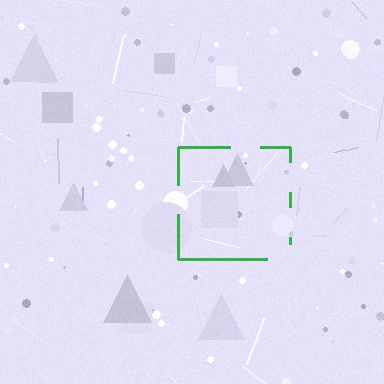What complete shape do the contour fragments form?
The contour fragments form a square.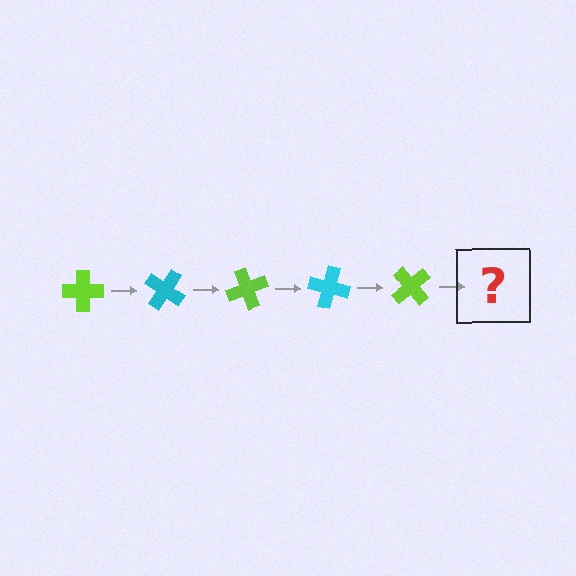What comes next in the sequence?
The next element should be a cyan cross, rotated 175 degrees from the start.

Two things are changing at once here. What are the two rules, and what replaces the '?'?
The two rules are that it rotates 35 degrees each step and the color cycles through lime and cyan. The '?' should be a cyan cross, rotated 175 degrees from the start.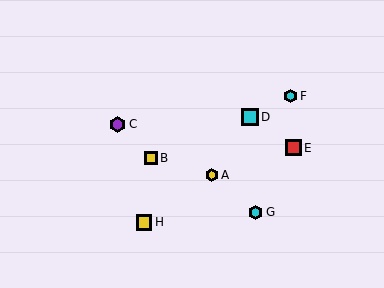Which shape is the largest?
The cyan square (labeled D) is the largest.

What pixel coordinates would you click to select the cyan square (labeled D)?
Click at (250, 117) to select the cyan square D.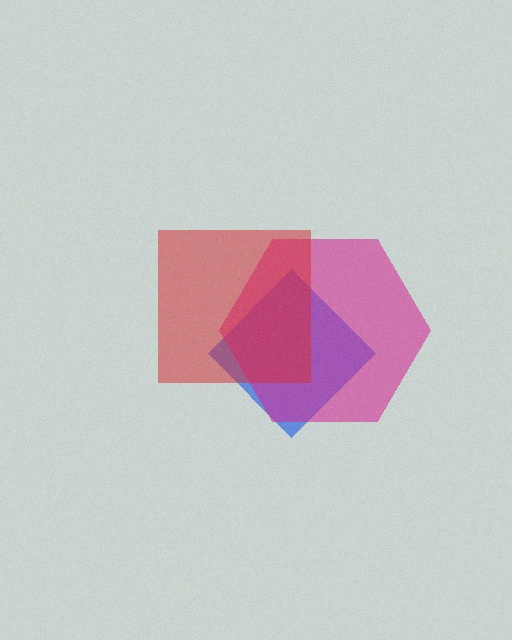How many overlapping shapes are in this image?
There are 3 overlapping shapes in the image.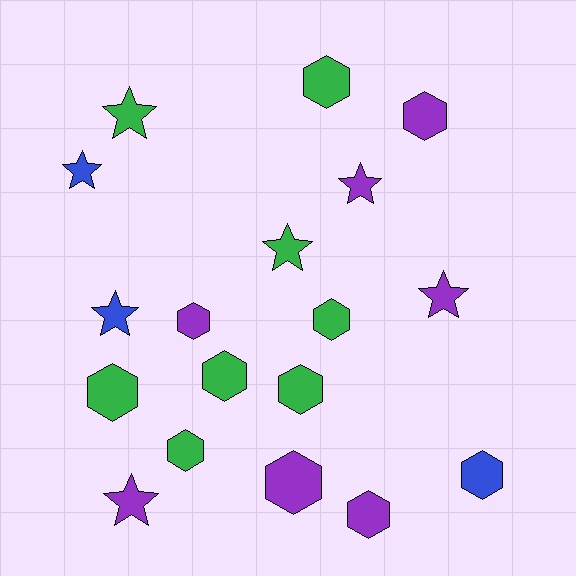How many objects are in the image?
There are 18 objects.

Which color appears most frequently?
Green, with 8 objects.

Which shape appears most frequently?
Hexagon, with 11 objects.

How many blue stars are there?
There are 2 blue stars.